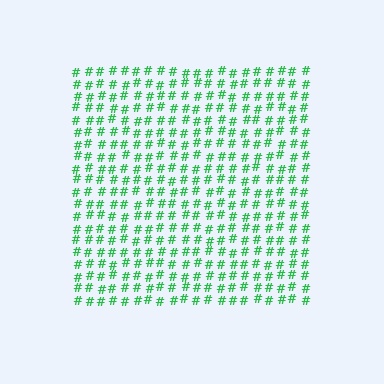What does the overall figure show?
The overall figure shows a square.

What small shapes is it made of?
It is made of small hash symbols.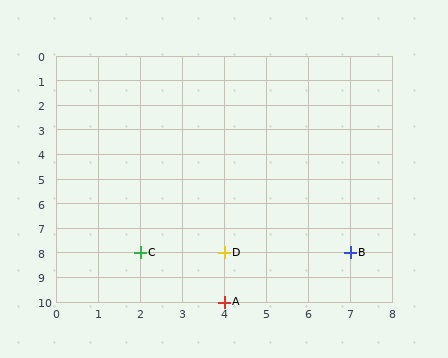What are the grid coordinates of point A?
Point A is at grid coordinates (4, 10).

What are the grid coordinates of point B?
Point B is at grid coordinates (7, 8).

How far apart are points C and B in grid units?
Points C and B are 5 columns apart.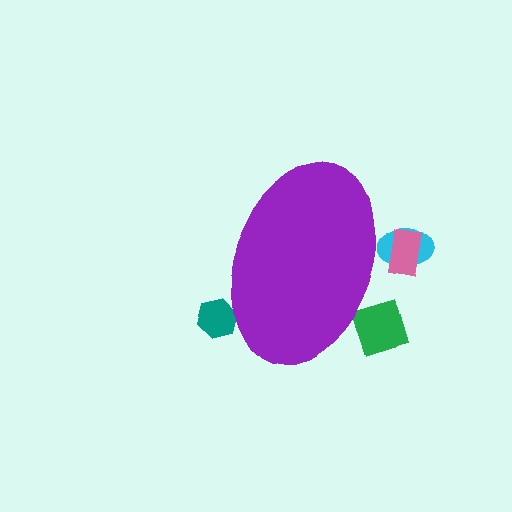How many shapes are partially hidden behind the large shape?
4 shapes are partially hidden.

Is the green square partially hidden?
Yes, the green square is partially hidden behind the purple ellipse.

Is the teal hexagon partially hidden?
Yes, the teal hexagon is partially hidden behind the purple ellipse.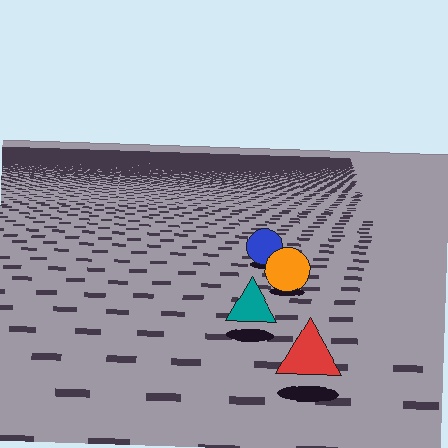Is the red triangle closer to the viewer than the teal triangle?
Yes. The red triangle is closer — you can tell from the texture gradient: the ground texture is coarser near it.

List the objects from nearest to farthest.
From nearest to farthest: the red triangle, the teal triangle, the orange circle, the blue circle.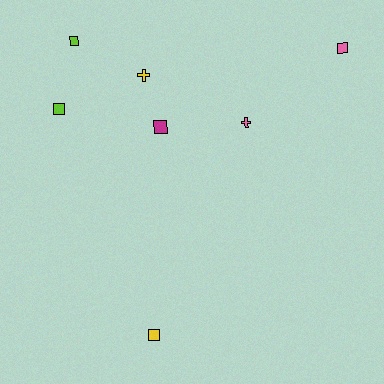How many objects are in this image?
There are 7 objects.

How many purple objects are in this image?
There are no purple objects.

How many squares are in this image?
There are 5 squares.